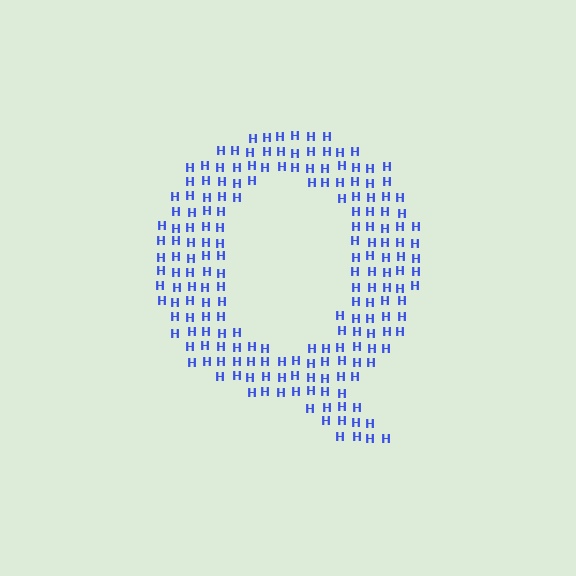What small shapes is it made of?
It is made of small letter H's.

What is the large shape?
The large shape is the letter Q.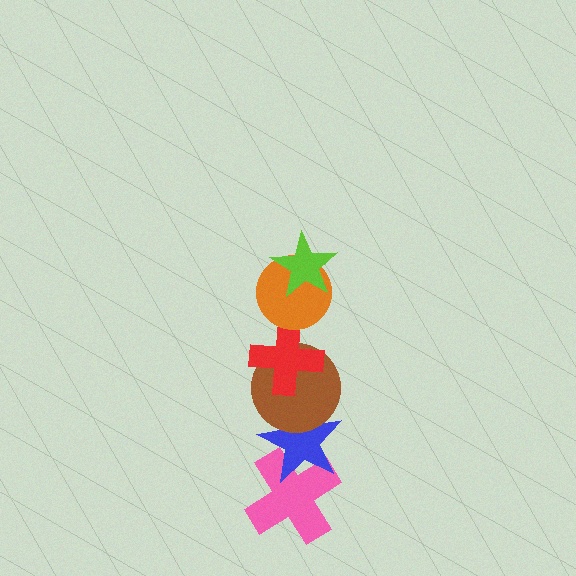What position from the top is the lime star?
The lime star is 1st from the top.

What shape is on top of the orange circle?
The lime star is on top of the orange circle.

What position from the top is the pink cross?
The pink cross is 6th from the top.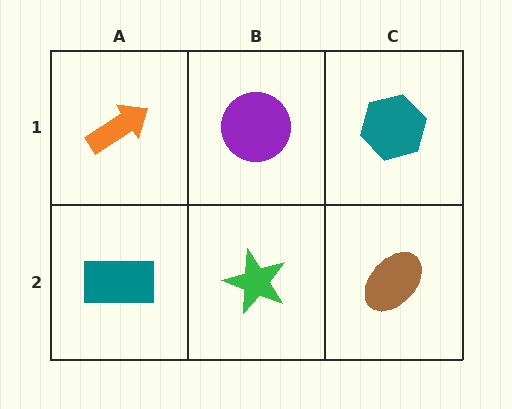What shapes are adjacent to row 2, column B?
A purple circle (row 1, column B), a teal rectangle (row 2, column A), a brown ellipse (row 2, column C).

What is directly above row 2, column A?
An orange arrow.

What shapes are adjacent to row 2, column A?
An orange arrow (row 1, column A), a green star (row 2, column B).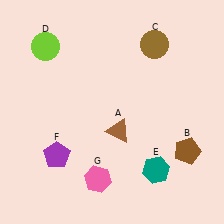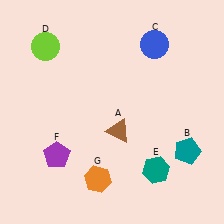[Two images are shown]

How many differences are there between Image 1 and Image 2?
There are 3 differences between the two images.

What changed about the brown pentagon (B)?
In Image 1, B is brown. In Image 2, it changed to teal.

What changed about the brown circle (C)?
In Image 1, C is brown. In Image 2, it changed to blue.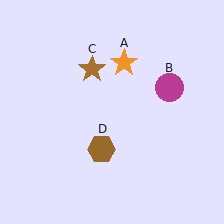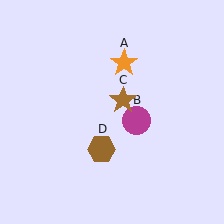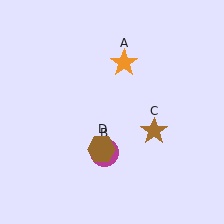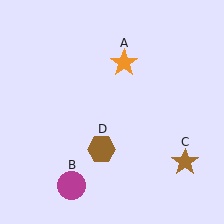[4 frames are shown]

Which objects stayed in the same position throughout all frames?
Orange star (object A) and brown hexagon (object D) remained stationary.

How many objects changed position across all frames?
2 objects changed position: magenta circle (object B), brown star (object C).